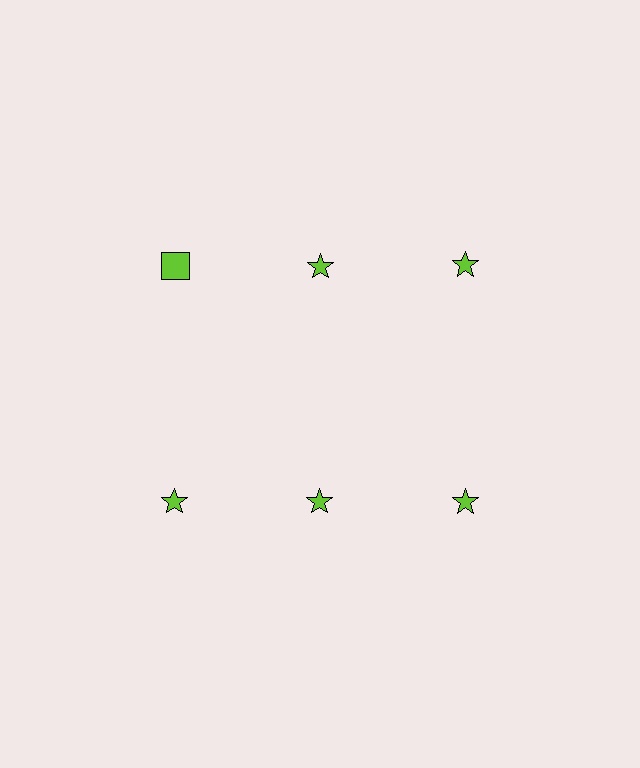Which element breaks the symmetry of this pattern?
The lime square in the top row, leftmost column breaks the symmetry. All other shapes are lime stars.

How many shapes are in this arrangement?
There are 6 shapes arranged in a grid pattern.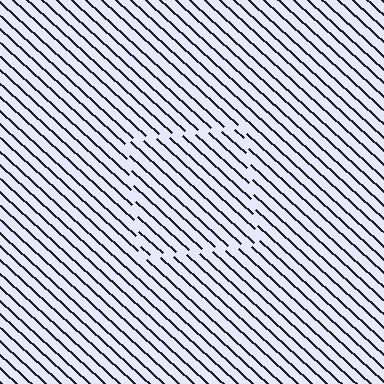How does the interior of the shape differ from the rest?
The interior of the shape contains the same grating, shifted by half a period — the contour is defined by the phase discontinuity where line-ends from the inner and outer gratings abut.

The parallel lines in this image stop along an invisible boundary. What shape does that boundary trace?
An illusory square. The interior of the shape contains the same grating, shifted by half a period — the contour is defined by the phase discontinuity where line-ends from the inner and outer gratings abut.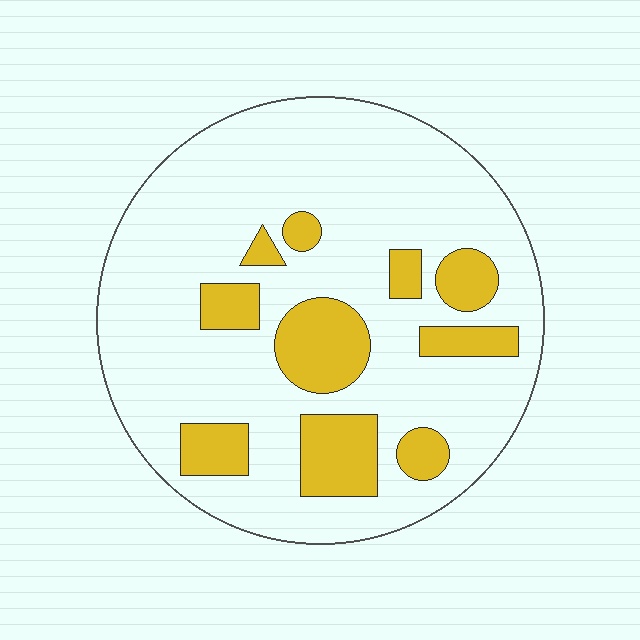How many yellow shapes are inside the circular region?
10.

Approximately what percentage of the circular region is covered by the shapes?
Approximately 20%.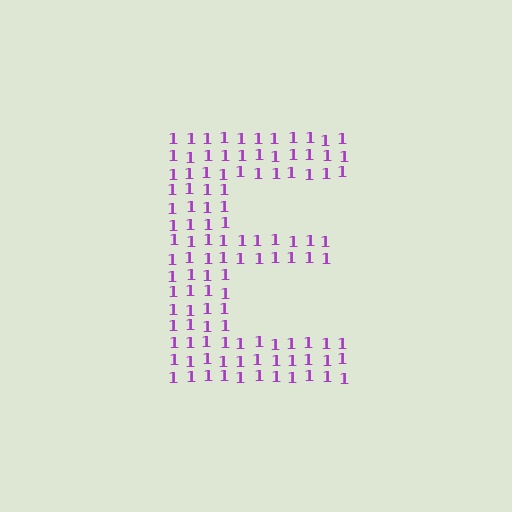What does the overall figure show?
The overall figure shows the letter E.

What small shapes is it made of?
It is made of small digit 1's.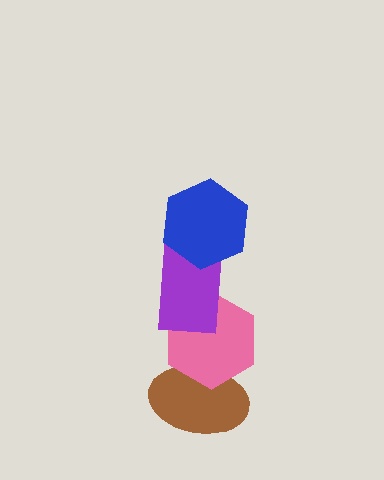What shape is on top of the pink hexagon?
The purple rectangle is on top of the pink hexagon.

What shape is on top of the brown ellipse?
The pink hexagon is on top of the brown ellipse.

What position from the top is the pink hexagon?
The pink hexagon is 3rd from the top.